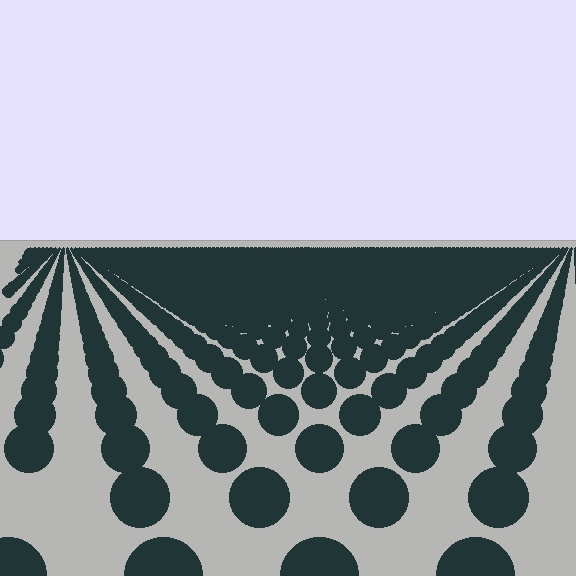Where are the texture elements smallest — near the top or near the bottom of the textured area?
Near the top.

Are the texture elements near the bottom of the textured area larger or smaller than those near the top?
Larger. Near the bottom, elements are closer to the viewer and appear at a bigger on-screen size.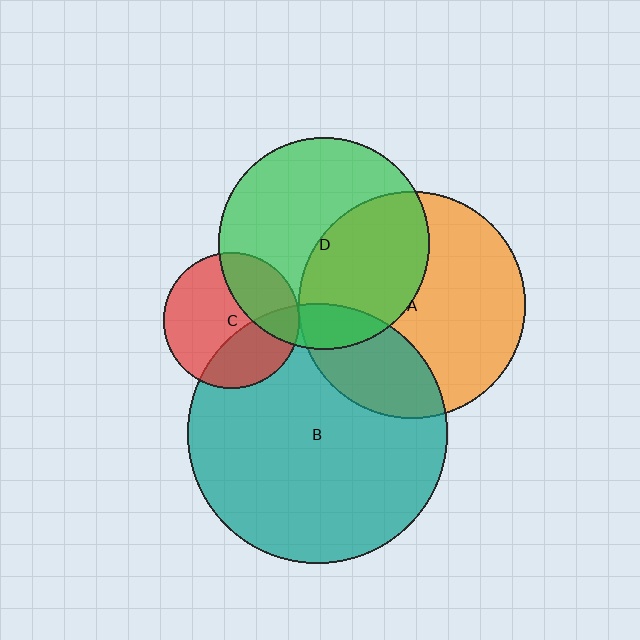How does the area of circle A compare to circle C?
Approximately 2.8 times.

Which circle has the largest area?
Circle B (teal).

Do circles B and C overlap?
Yes.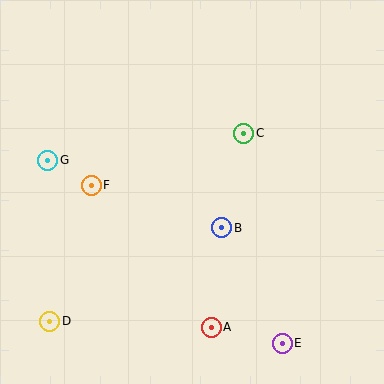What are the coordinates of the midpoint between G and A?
The midpoint between G and A is at (129, 244).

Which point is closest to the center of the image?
Point B at (222, 228) is closest to the center.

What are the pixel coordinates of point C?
Point C is at (244, 133).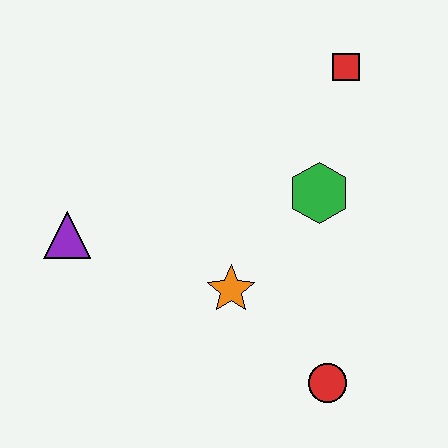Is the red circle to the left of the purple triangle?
No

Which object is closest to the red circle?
The orange star is closest to the red circle.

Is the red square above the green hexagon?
Yes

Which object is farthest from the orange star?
The red square is farthest from the orange star.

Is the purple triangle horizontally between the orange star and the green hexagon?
No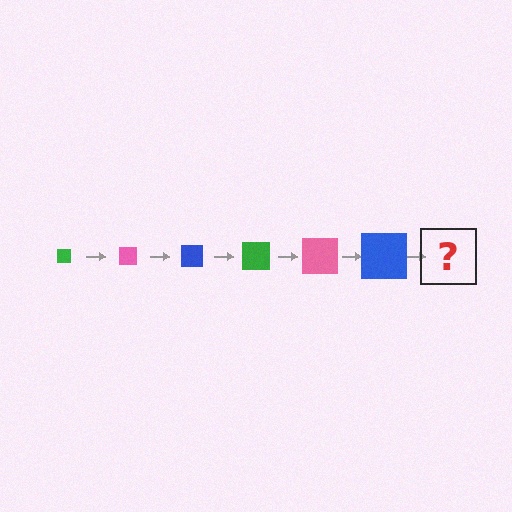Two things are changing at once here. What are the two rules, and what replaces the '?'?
The two rules are that the square grows larger each step and the color cycles through green, pink, and blue. The '?' should be a green square, larger than the previous one.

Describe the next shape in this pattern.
It should be a green square, larger than the previous one.